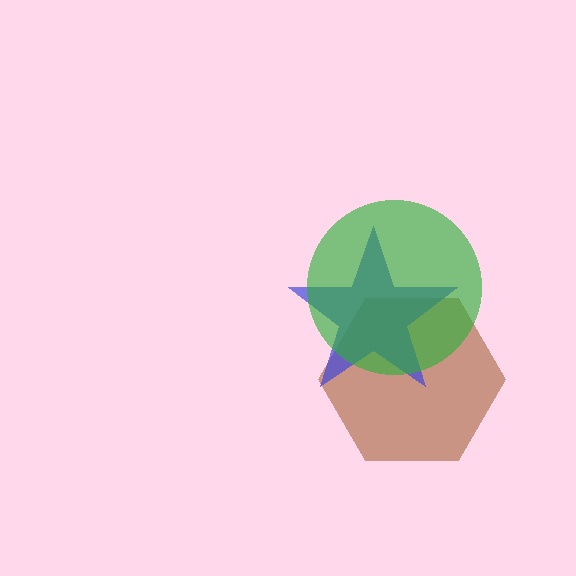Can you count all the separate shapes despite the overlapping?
Yes, there are 3 separate shapes.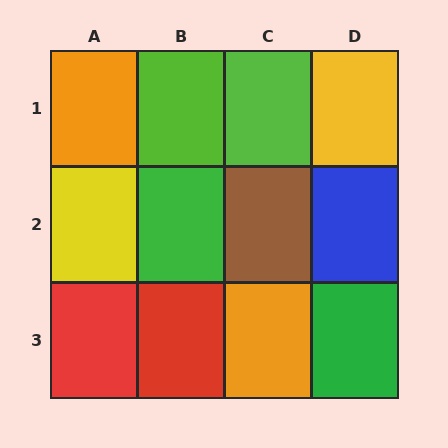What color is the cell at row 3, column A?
Red.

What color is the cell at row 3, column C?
Orange.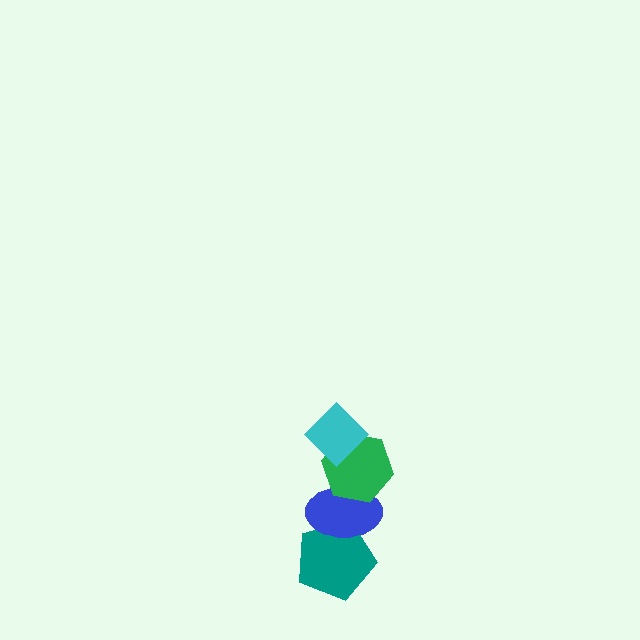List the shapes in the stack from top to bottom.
From top to bottom: the cyan diamond, the green hexagon, the blue ellipse, the teal pentagon.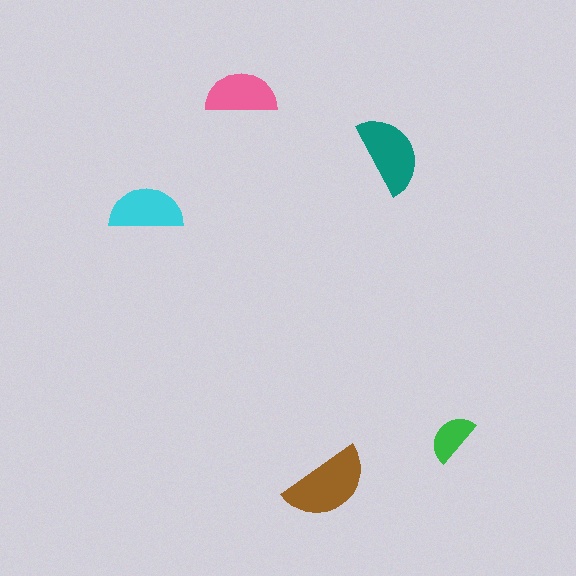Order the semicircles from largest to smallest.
the brown one, the teal one, the cyan one, the pink one, the green one.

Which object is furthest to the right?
The green semicircle is rightmost.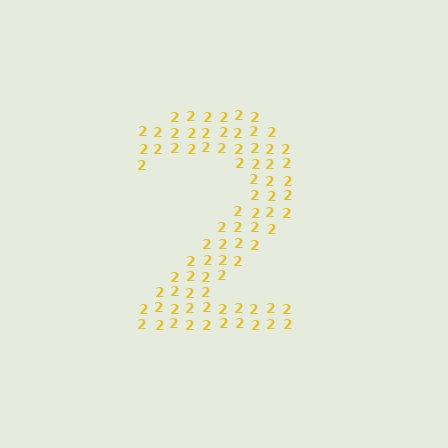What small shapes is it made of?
It is made of small digit 2's.